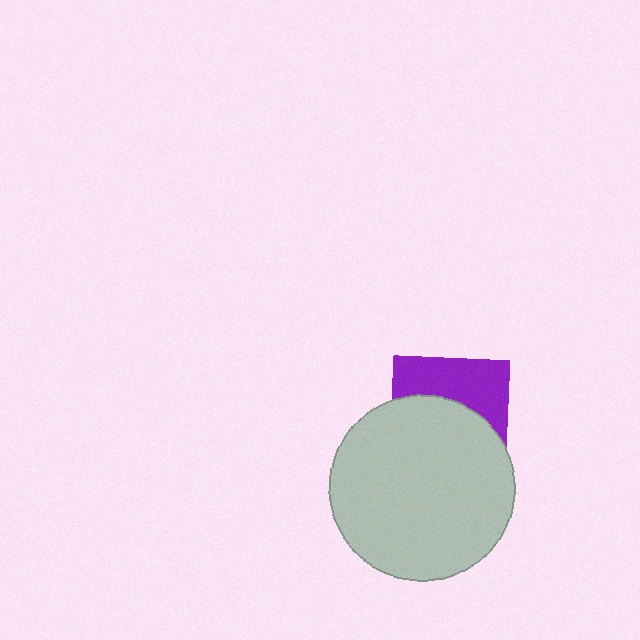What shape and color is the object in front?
The object in front is a light gray circle.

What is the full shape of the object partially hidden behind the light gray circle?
The partially hidden object is a purple square.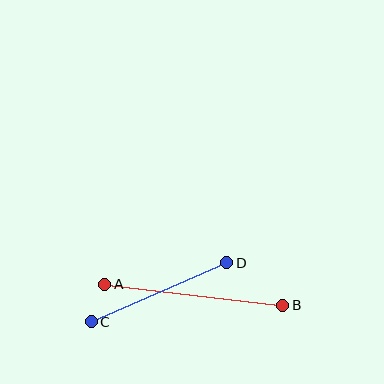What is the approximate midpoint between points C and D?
The midpoint is at approximately (159, 292) pixels.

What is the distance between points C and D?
The distance is approximately 148 pixels.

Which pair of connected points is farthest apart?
Points A and B are farthest apart.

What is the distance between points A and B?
The distance is approximately 179 pixels.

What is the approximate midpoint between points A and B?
The midpoint is at approximately (194, 295) pixels.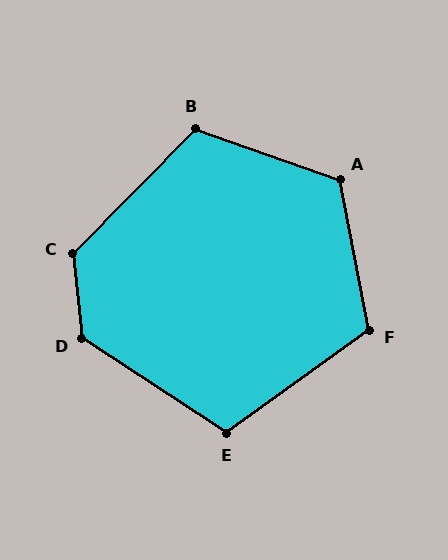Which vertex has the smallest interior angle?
E, at approximately 111 degrees.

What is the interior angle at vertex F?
Approximately 115 degrees (obtuse).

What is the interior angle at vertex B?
Approximately 115 degrees (obtuse).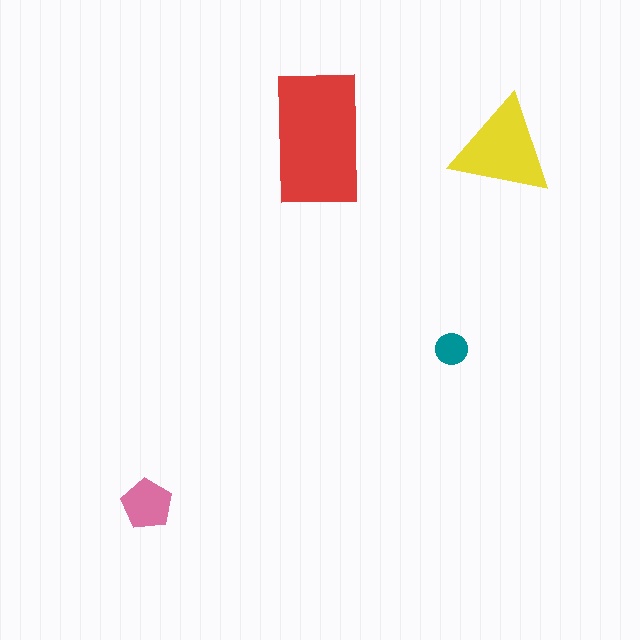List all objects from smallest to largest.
The teal circle, the pink pentagon, the yellow triangle, the red rectangle.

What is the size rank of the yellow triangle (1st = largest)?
2nd.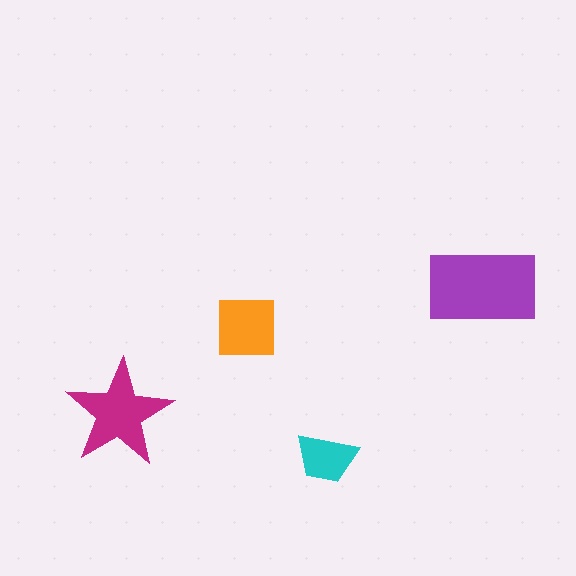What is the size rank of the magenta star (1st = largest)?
2nd.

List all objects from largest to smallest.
The purple rectangle, the magenta star, the orange square, the cyan trapezoid.